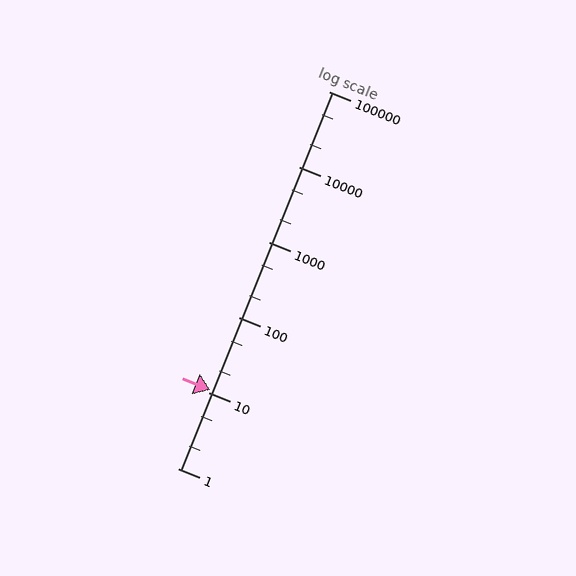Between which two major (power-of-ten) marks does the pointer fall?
The pointer is between 10 and 100.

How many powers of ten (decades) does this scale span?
The scale spans 5 decades, from 1 to 100000.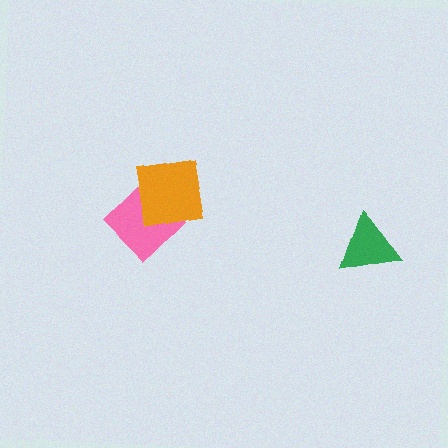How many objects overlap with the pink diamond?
1 object overlaps with the pink diamond.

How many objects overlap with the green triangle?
0 objects overlap with the green triangle.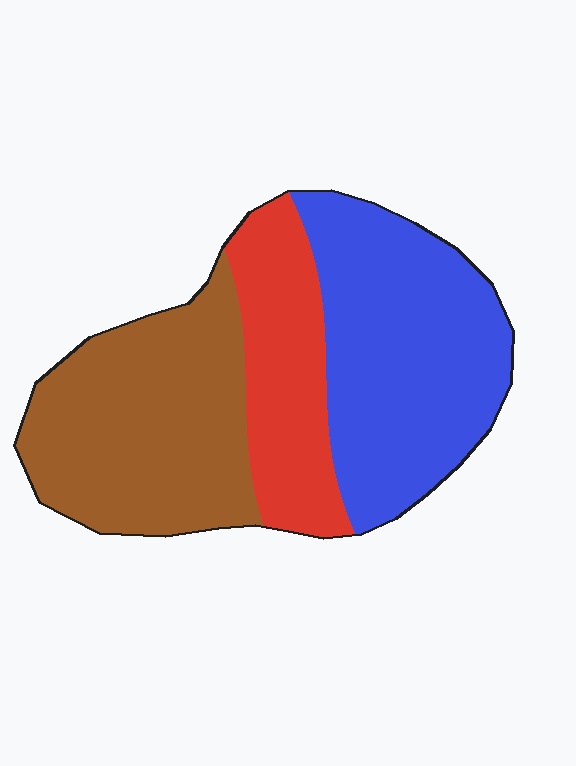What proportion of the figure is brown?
Brown covers roughly 40% of the figure.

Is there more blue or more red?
Blue.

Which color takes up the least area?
Red, at roughly 20%.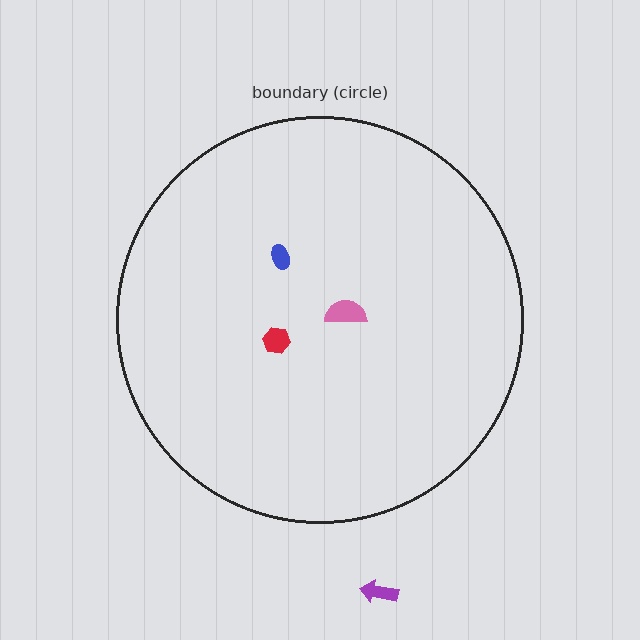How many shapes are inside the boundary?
3 inside, 1 outside.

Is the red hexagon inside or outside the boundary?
Inside.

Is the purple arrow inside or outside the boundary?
Outside.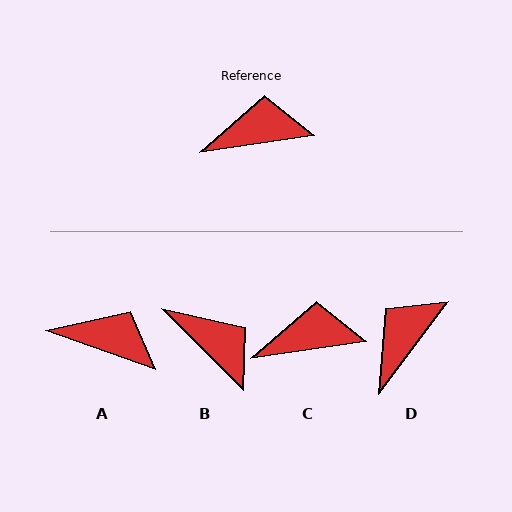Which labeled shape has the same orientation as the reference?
C.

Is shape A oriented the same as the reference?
No, it is off by about 28 degrees.